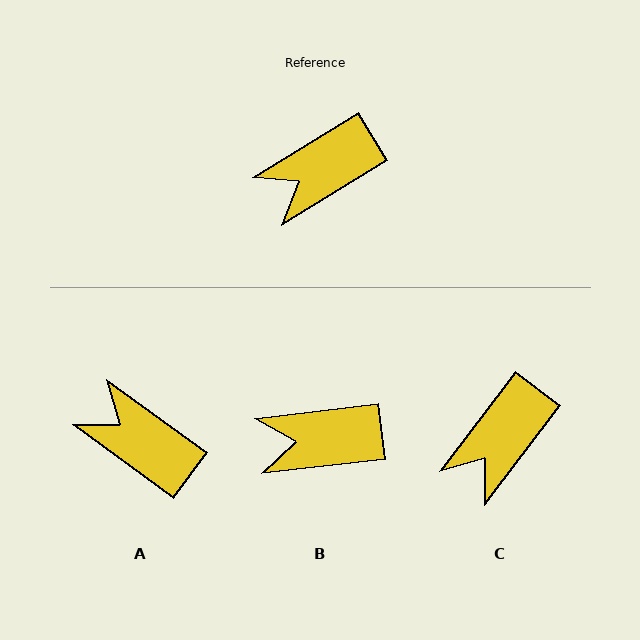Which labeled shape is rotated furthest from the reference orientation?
A, about 68 degrees away.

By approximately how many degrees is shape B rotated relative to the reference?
Approximately 25 degrees clockwise.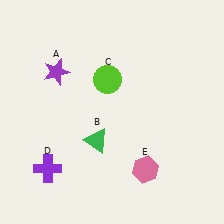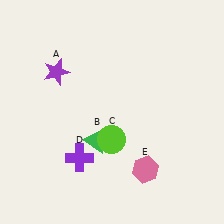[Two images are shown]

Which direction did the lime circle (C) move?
The lime circle (C) moved down.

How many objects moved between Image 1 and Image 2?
2 objects moved between the two images.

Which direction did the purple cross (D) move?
The purple cross (D) moved right.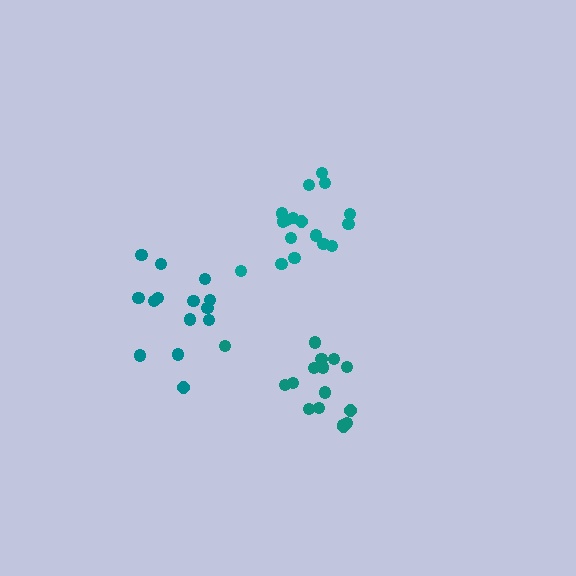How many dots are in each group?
Group 1: 14 dots, Group 2: 17 dots, Group 3: 16 dots (47 total).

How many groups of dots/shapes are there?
There are 3 groups.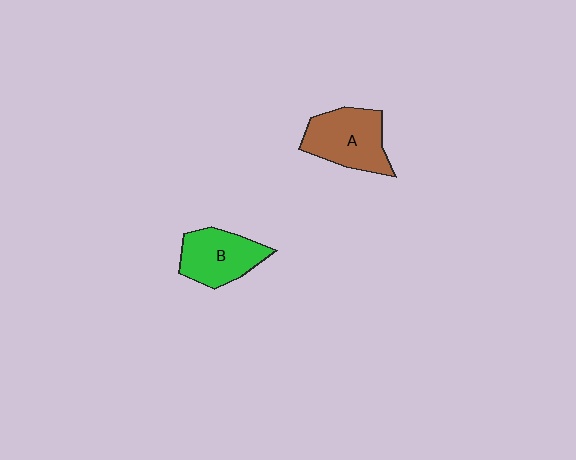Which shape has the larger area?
Shape A (brown).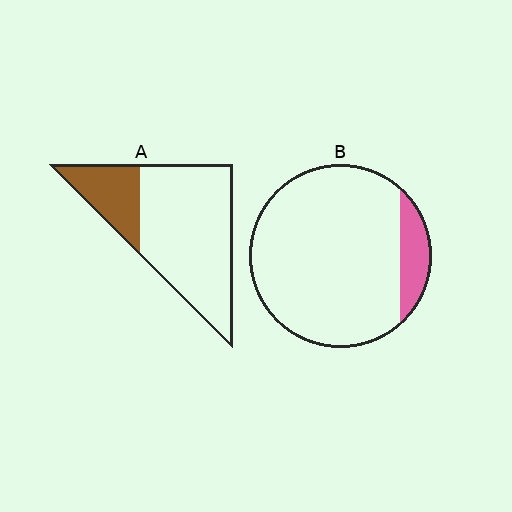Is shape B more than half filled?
No.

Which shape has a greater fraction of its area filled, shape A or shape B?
Shape A.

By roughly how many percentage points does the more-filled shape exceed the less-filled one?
By roughly 15 percentage points (A over B).